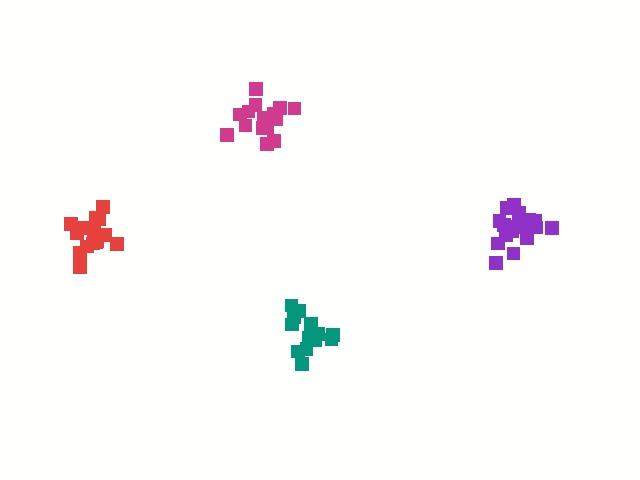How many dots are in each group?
Group 1: 15 dots, Group 2: 16 dots, Group 3: 13 dots, Group 4: 18 dots (62 total).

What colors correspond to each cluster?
The clusters are colored: magenta, red, teal, purple.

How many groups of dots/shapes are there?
There are 4 groups.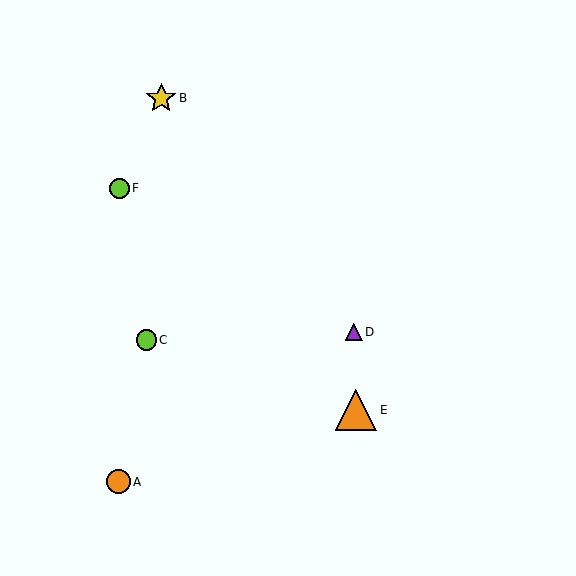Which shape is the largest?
The orange triangle (labeled E) is the largest.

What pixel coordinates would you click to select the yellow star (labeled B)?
Click at (161, 98) to select the yellow star B.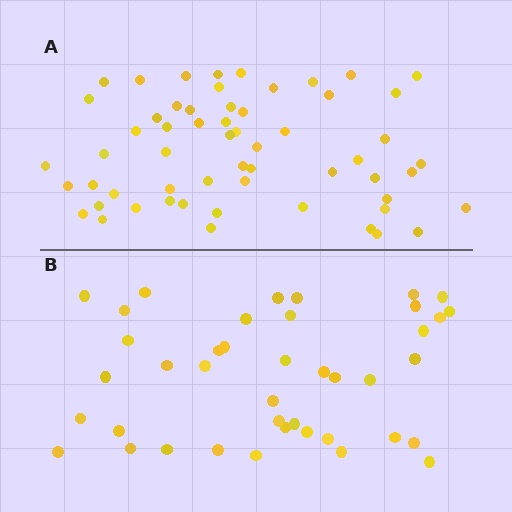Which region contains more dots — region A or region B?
Region A (the top region) has more dots.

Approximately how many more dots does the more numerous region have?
Region A has approximately 15 more dots than region B.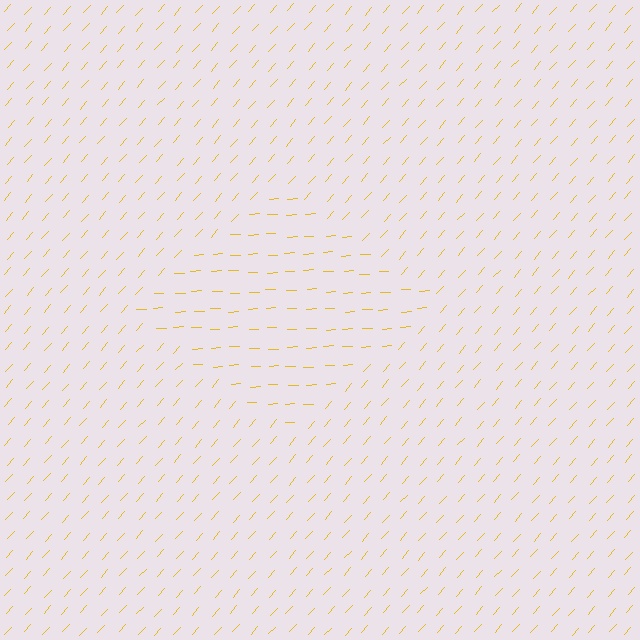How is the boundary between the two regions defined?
The boundary is defined purely by a change in line orientation (approximately 45 degrees difference). All lines are the same color and thickness.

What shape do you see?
I see a diamond.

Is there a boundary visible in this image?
Yes, there is a texture boundary formed by a change in line orientation.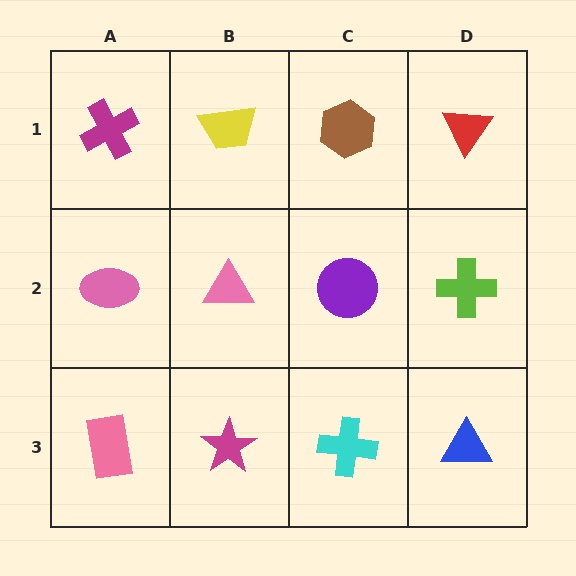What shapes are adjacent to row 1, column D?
A lime cross (row 2, column D), a brown hexagon (row 1, column C).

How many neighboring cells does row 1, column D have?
2.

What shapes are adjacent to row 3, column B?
A pink triangle (row 2, column B), a pink rectangle (row 3, column A), a cyan cross (row 3, column C).